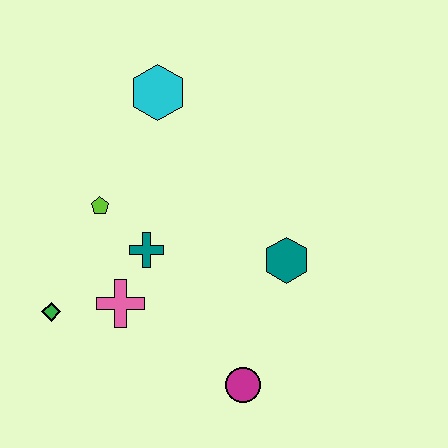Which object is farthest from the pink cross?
The cyan hexagon is farthest from the pink cross.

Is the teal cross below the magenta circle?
No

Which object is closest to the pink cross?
The teal cross is closest to the pink cross.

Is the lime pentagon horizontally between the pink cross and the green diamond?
Yes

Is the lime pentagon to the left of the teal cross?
Yes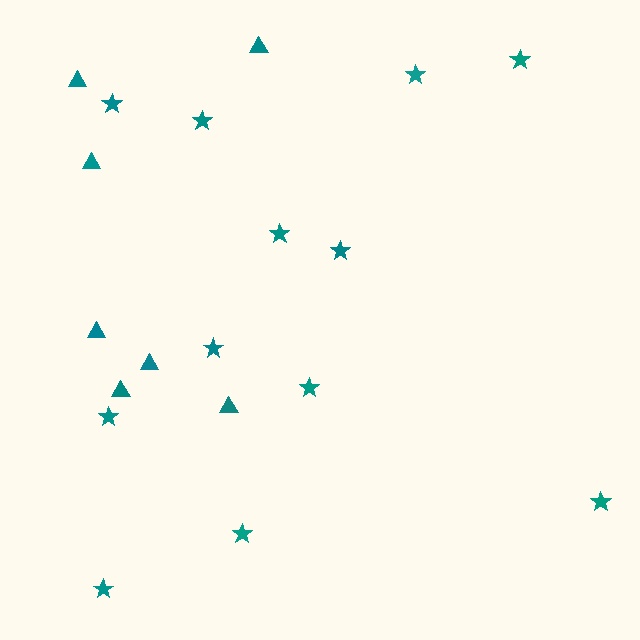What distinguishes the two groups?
There are 2 groups: one group of stars (12) and one group of triangles (7).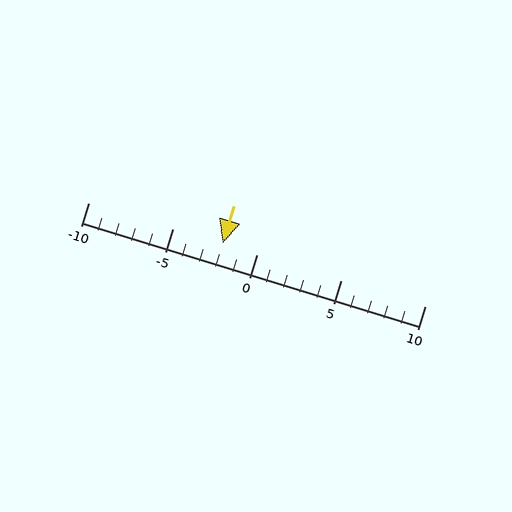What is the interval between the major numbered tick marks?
The major tick marks are spaced 5 units apart.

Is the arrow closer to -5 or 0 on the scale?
The arrow is closer to 0.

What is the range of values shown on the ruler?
The ruler shows values from -10 to 10.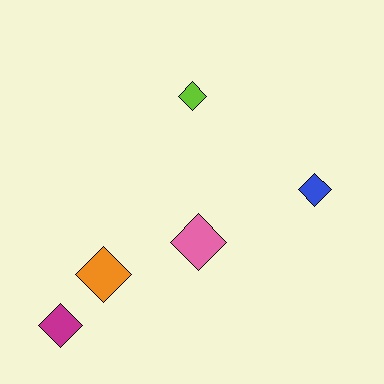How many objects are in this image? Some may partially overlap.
There are 5 objects.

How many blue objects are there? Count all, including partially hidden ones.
There is 1 blue object.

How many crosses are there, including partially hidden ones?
There are no crosses.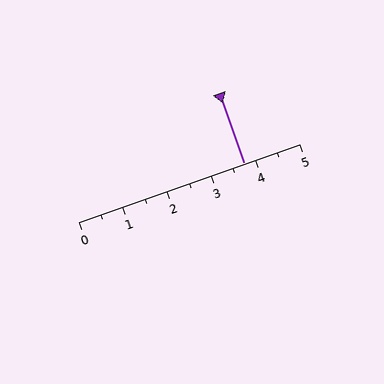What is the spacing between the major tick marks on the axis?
The major ticks are spaced 1 apart.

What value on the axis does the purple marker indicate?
The marker indicates approximately 3.8.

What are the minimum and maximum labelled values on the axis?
The axis runs from 0 to 5.